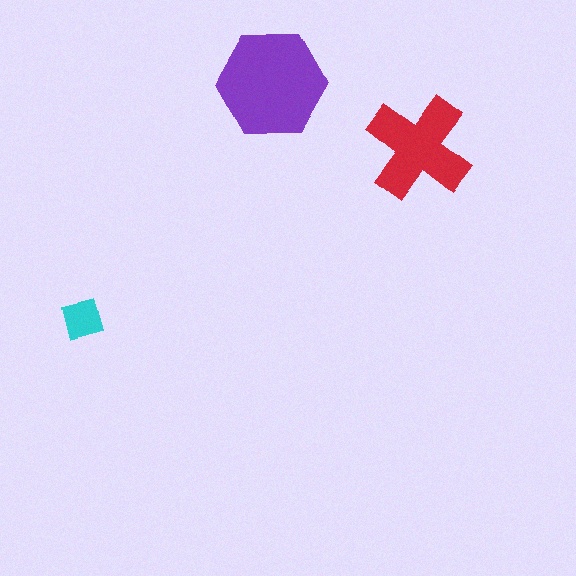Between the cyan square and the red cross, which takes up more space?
The red cross.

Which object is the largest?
The purple hexagon.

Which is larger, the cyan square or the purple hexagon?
The purple hexagon.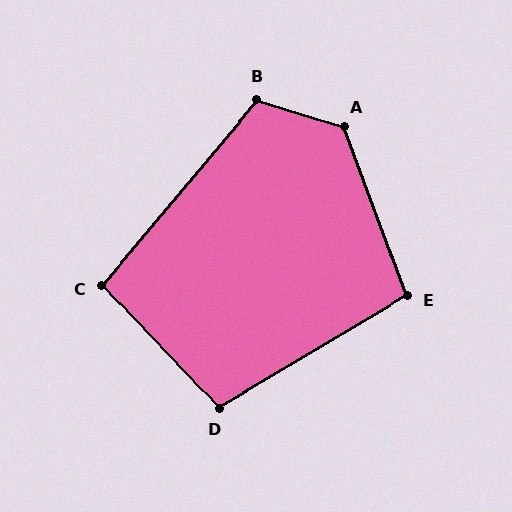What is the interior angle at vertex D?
Approximately 103 degrees (obtuse).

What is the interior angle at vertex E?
Approximately 100 degrees (obtuse).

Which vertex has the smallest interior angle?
C, at approximately 97 degrees.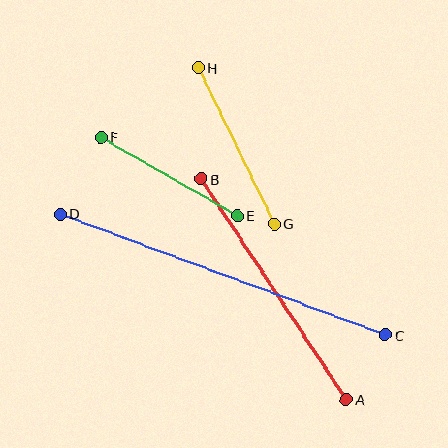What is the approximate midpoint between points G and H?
The midpoint is at approximately (236, 146) pixels.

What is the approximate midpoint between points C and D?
The midpoint is at approximately (223, 274) pixels.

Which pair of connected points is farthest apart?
Points C and D are farthest apart.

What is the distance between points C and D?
The distance is approximately 347 pixels.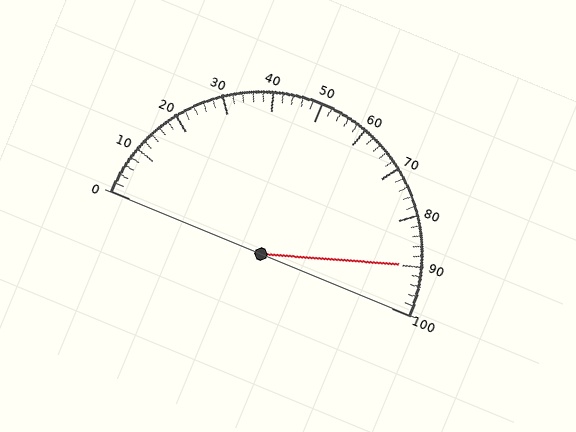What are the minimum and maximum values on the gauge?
The gauge ranges from 0 to 100.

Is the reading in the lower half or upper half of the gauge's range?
The reading is in the upper half of the range (0 to 100).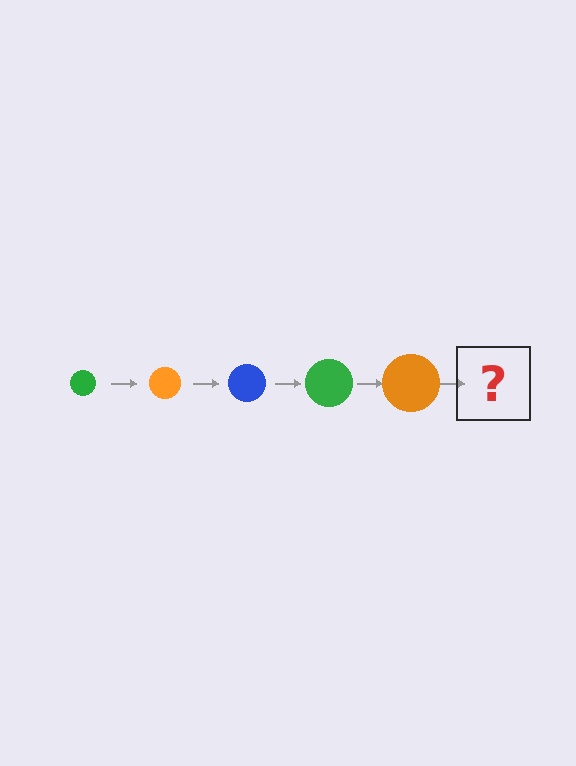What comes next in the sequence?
The next element should be a blue circle, larger than the previous one.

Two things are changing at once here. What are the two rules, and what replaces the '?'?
The two rules are that the circle grows larger each step and the color cycles through green, orange, and blue. The '?' should be a blue circle, larger than the previous one.